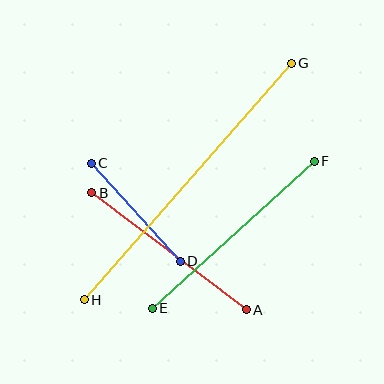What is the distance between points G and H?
The distance is approximately 314 pixels.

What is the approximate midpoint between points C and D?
The midpoint is at approximately (136, 212) pixels.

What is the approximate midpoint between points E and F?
The midpoint is at approximately (233, 235) pixels.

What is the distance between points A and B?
The distance is approximately 194 pixels.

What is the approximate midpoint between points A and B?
The midpoint is at approximately (169, 251) pixels.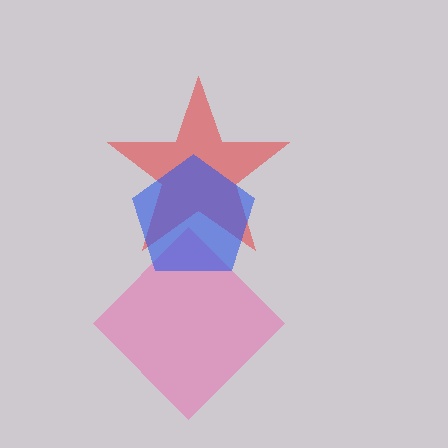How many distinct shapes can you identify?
There are 3 distinct shapes: a pink diamond, a red star, a blue pentagon.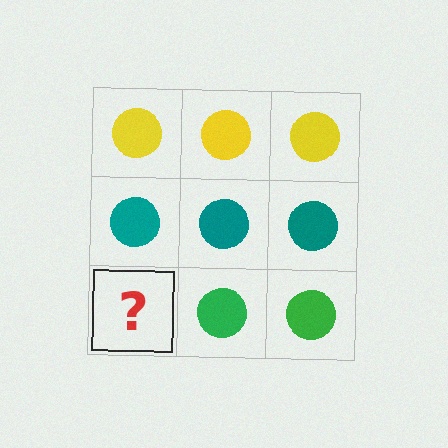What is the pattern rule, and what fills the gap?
The rule is that each row has a consistent color. The gap should be filled with a green circle.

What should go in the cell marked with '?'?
The missing cell should contain a green circle.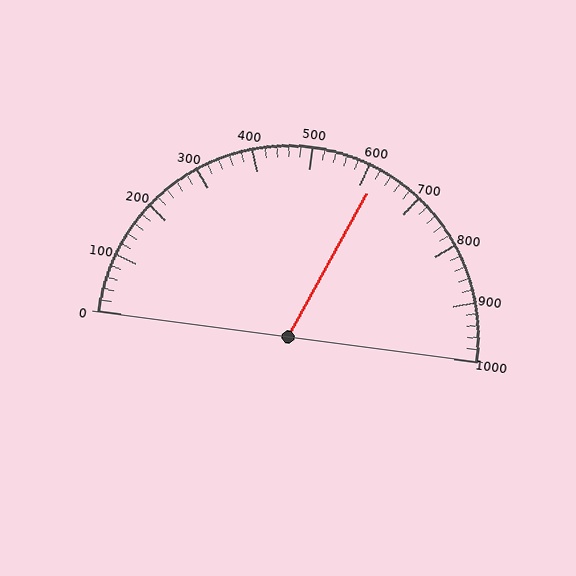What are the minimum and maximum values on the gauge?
The gauge ranges from 0 to 1000.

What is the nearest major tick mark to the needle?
The nearest major tick mark is 600.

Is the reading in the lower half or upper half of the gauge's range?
The reading is in the upper half of the range (0 to 1000).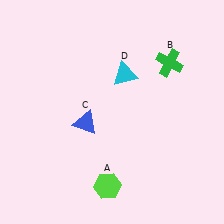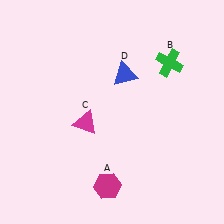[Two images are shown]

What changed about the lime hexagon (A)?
In Image 1, A is lime. In Image 2, it changed to magenta.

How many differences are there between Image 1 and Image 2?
There are 3 differences between the two images.